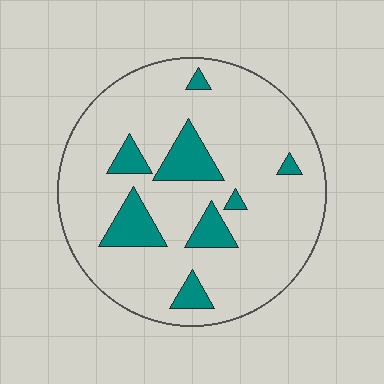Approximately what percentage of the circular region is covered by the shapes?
Approximately 15%.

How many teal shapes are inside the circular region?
8.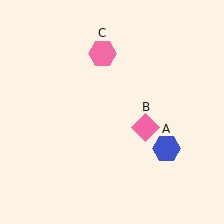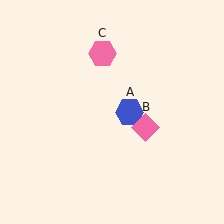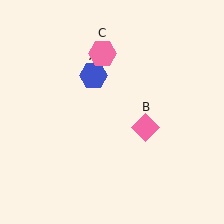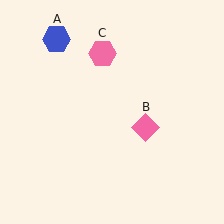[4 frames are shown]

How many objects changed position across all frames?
1 object changed position: blue hexagon (object A).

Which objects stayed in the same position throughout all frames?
Pink diamond (object B) and pink hexagon (object C) remained stationary.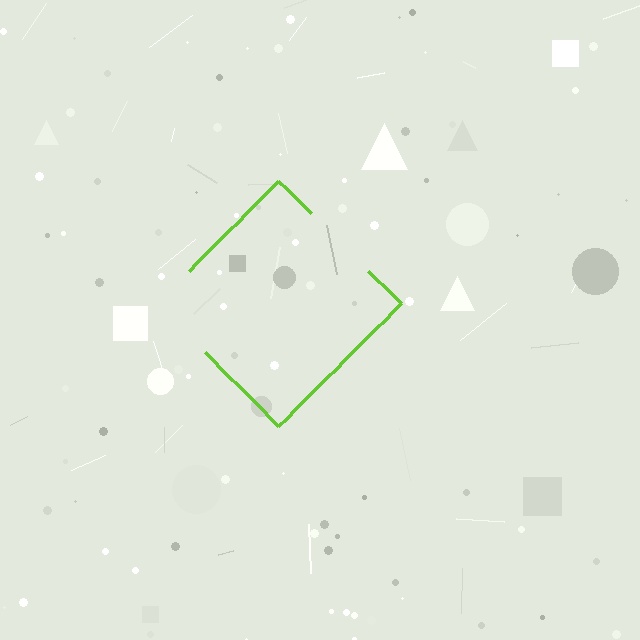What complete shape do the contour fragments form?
The contour fragments form a diamond.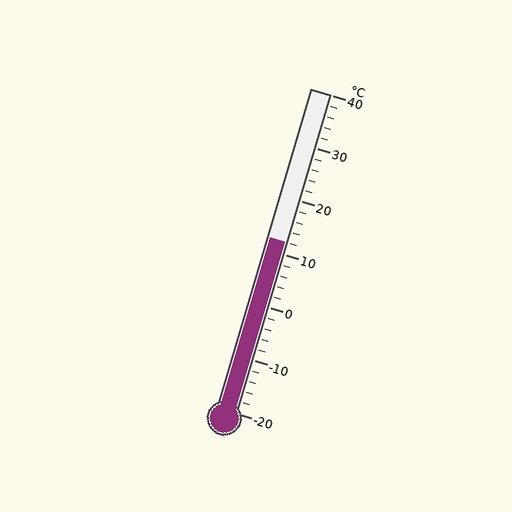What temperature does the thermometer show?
The thermometer shows approximately 12°C.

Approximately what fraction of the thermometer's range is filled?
The thermometer is filled to approximately 55% of its range.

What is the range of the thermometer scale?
The thermometer scale ranges from -20°C to 40°C.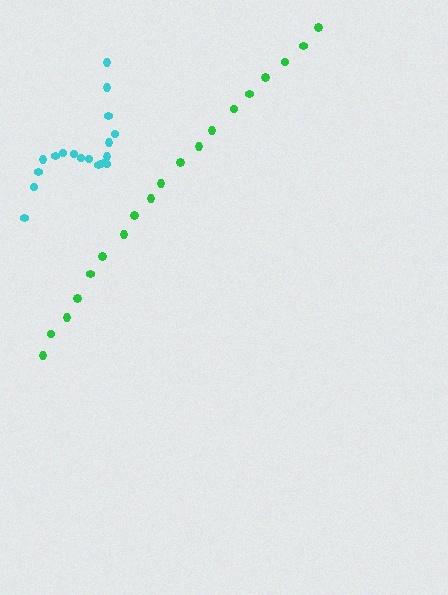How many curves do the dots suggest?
There are 2 distinct paths.